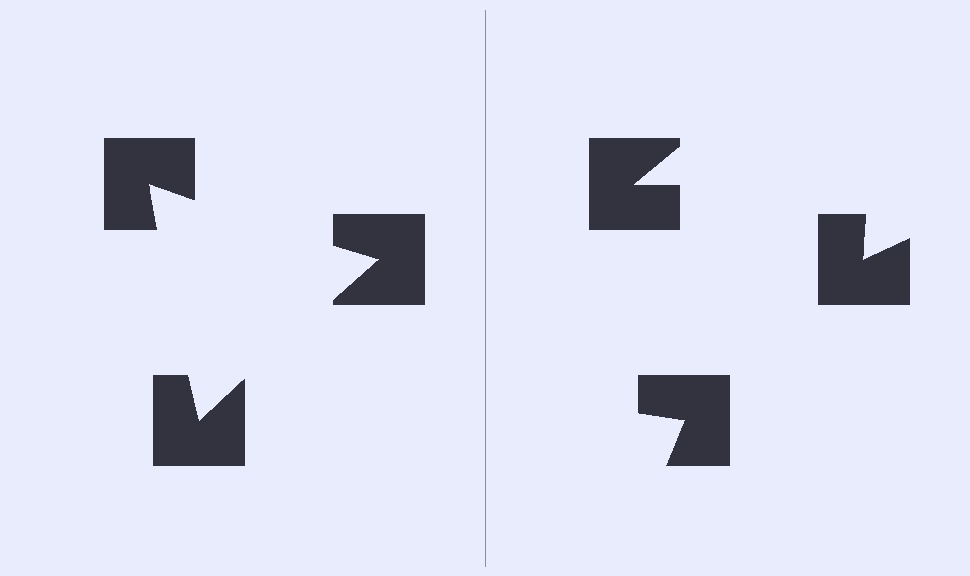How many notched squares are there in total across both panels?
6 — 3 on each side.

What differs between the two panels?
The notched squares are positioned identically on both sides; only the wedge orientations differ. On the left they align to a triangle; on the right they are misaligned.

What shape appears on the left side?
An illusory triangle.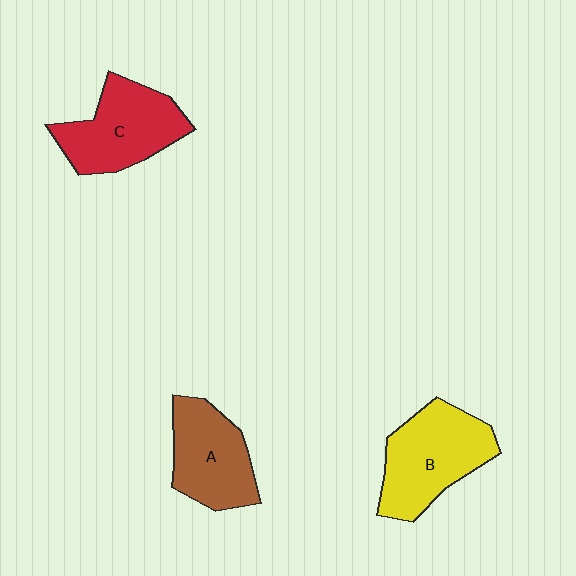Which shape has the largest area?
Shape B (yellow).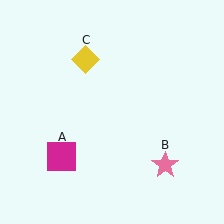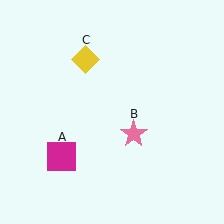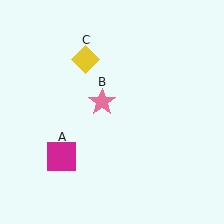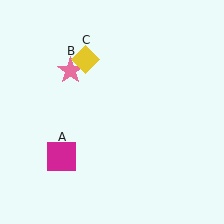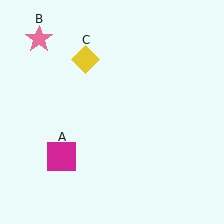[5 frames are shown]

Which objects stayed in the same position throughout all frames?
Magenta square (object A) and yellow diamond (object C) remained stationary.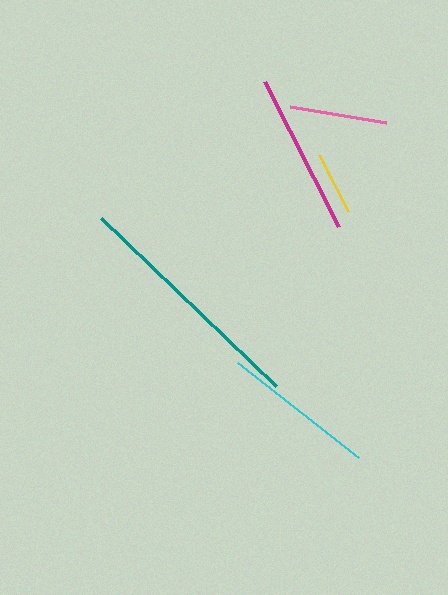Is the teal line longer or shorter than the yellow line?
The teal line is longer than the yellow line.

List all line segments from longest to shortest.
From longest to shortest: teal, magenta, cyan, pink, yellow.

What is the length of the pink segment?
The pink segment is approximately 97 pixels long.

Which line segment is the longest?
The teal line is the longest at approximately 243 pixels.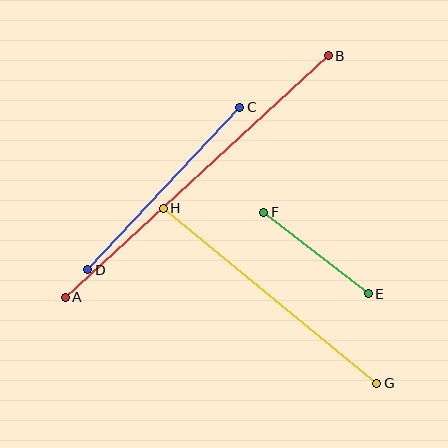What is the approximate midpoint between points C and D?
The midpoint is at approximately (164, 189) pixels.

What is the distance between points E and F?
The distance is approximately 133 pixels.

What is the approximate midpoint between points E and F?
The midpoint is at approximately (316, 253) pixels.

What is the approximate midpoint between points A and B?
The midpoint is at approximately (197, 177) pixels.